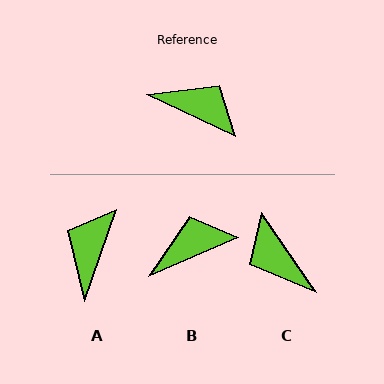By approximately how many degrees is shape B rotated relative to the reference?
Approximately 49 degrees counter-clockwise.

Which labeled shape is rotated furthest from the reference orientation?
C, about 150 degrees away.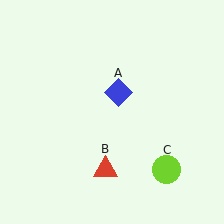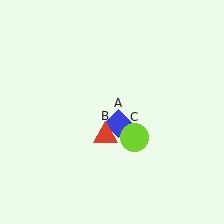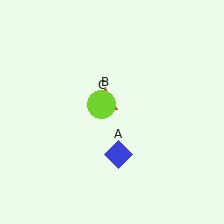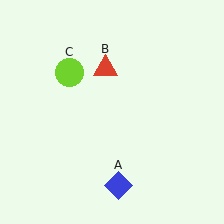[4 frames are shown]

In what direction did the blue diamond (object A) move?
The blue diamond (object A) moved down.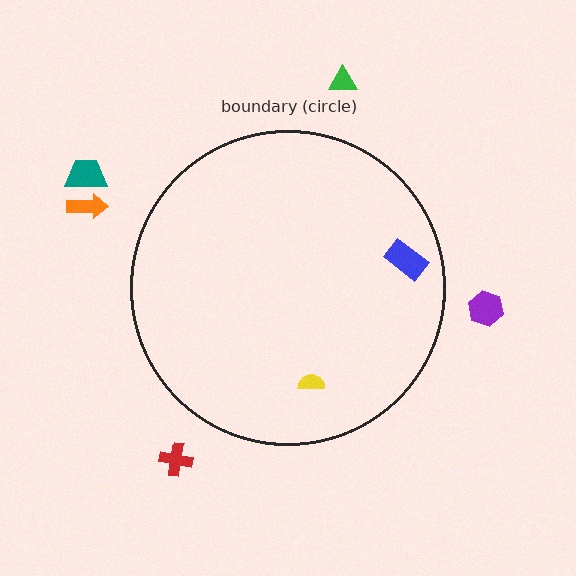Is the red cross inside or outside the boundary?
Outside.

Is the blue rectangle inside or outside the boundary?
Inside.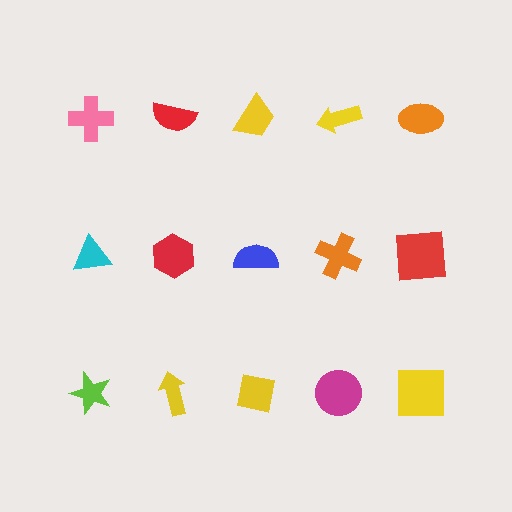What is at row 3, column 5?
A yellow square.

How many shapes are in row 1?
5 shapes.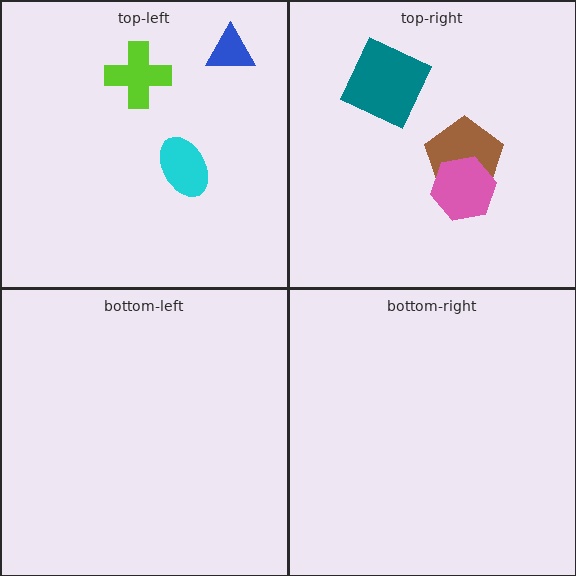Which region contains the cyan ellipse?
The top-left region.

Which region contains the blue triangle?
The top-left region.